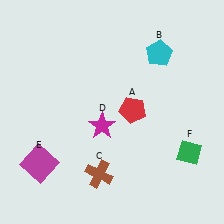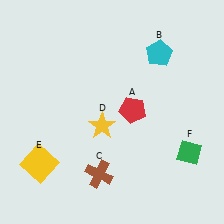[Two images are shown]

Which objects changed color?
D changed from magenta to yellow. E changed from magenta to yellow.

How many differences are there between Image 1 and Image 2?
There are 2 differences between the two images.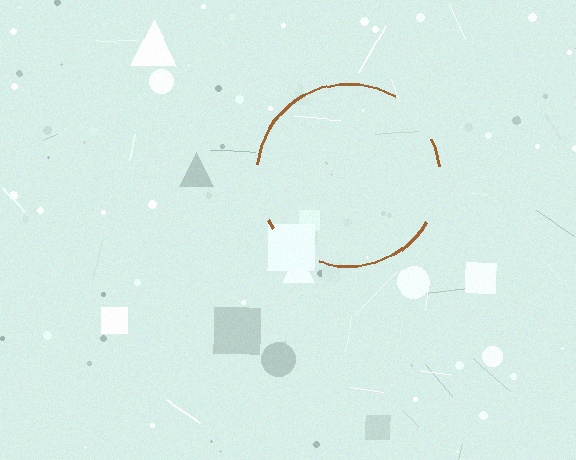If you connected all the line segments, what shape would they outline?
They would outline a circle.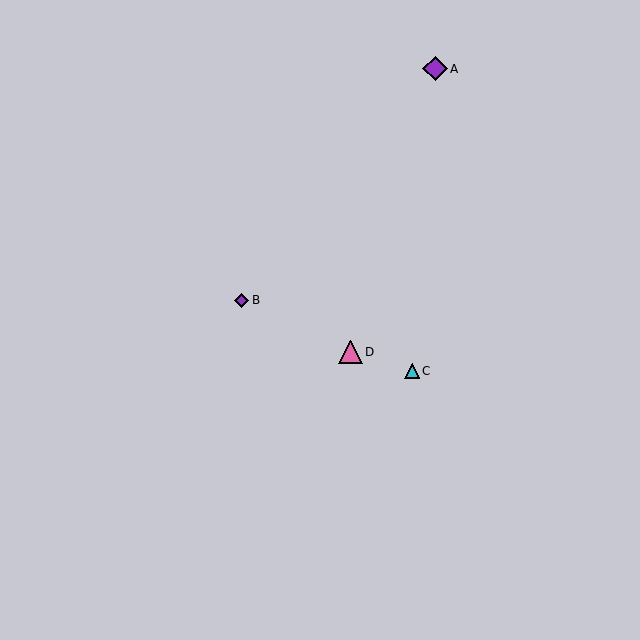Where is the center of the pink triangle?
The center of the pink triangle is at (350, 352).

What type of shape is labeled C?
Shape C is a cyan triangle.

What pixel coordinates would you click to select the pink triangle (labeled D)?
Click at (350, 352) to select the pink triangle D.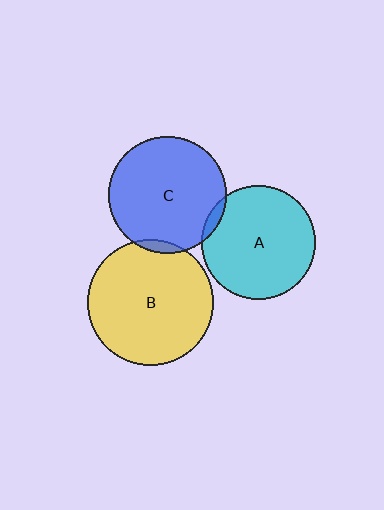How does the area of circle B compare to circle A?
Approximately 1.2 times.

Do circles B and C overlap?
Yes.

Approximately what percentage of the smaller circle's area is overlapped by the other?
Approximately 5%.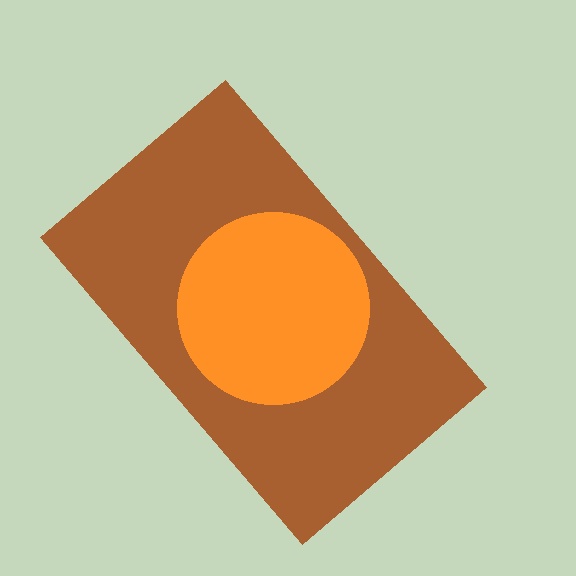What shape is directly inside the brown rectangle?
The orange circle.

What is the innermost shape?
The orange circle.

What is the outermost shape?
The brown rectangle.